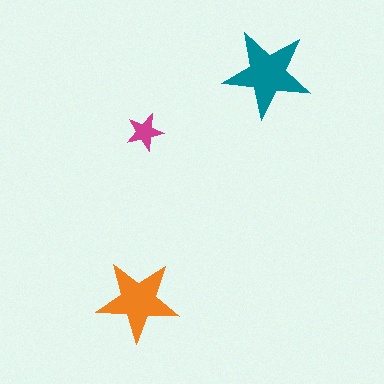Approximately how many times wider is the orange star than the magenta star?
About 2 times wider.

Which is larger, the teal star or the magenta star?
The teal one.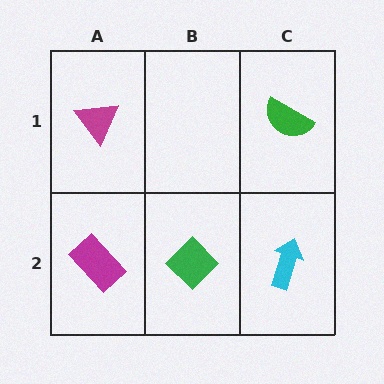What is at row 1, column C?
A green semicircle.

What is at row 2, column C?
A cyan arrow.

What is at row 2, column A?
A magenta rectangle.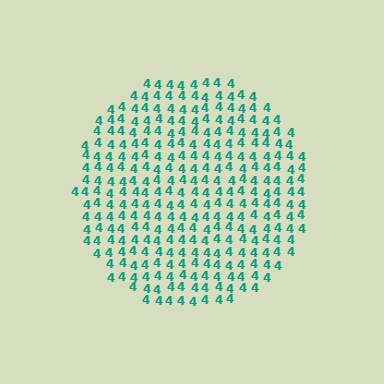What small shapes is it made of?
It is made of small digit 4's.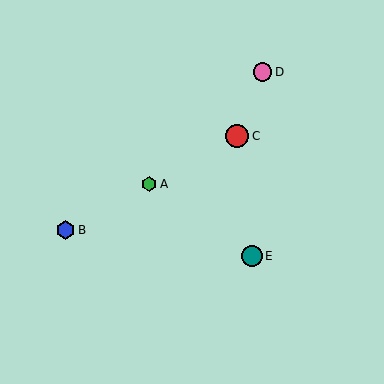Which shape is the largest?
The red circle (labeled C) is the largest.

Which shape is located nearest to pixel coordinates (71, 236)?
The blue hexagon (labeled B) at (65, 230) is nearest to that location.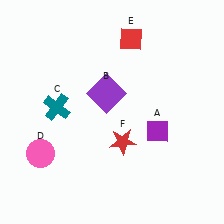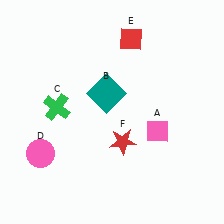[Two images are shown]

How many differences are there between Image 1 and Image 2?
There are 3 differences between the two images.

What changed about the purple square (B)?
In Image 1, B is purple. In Image 2, it changed to teal.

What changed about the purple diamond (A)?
In Image 1, A is purple. In Image 2, it changed to pink.